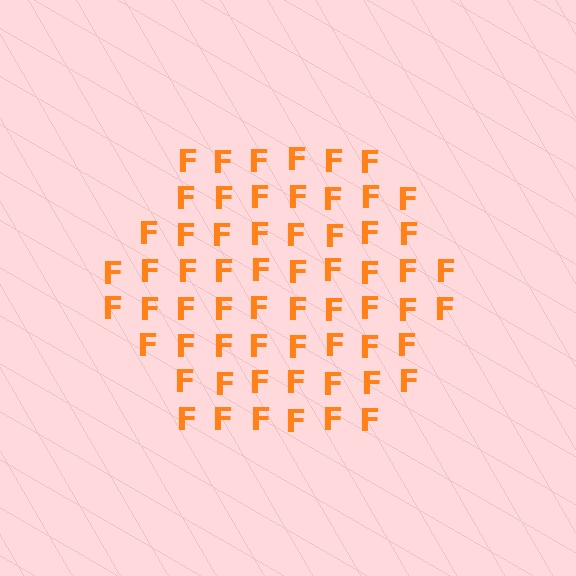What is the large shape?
The large shape is a hexagon.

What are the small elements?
The small elements are letter F's.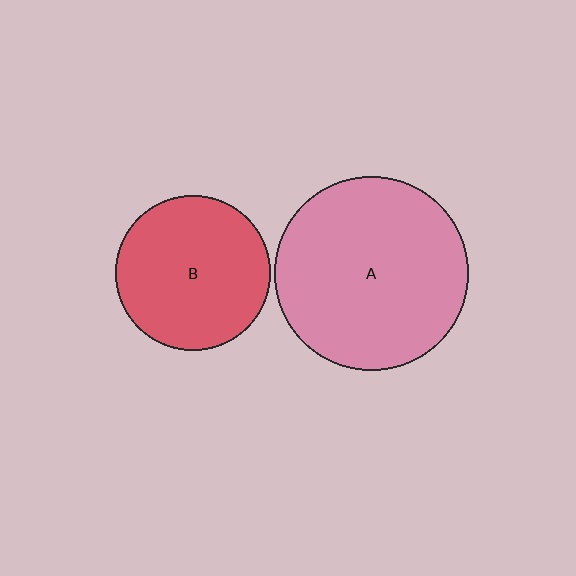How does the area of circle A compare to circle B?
Approximately 1.6 times.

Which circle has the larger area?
Circle A (pink).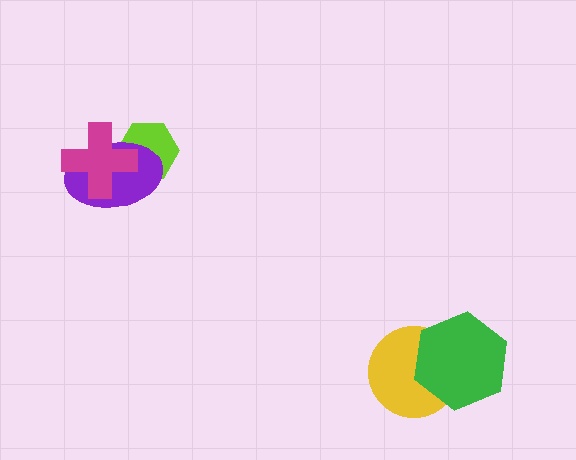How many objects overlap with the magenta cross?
2 objects overlap with the magenta cross.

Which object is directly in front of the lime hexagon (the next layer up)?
The purple ellipse is directly in front of the lime hexagon.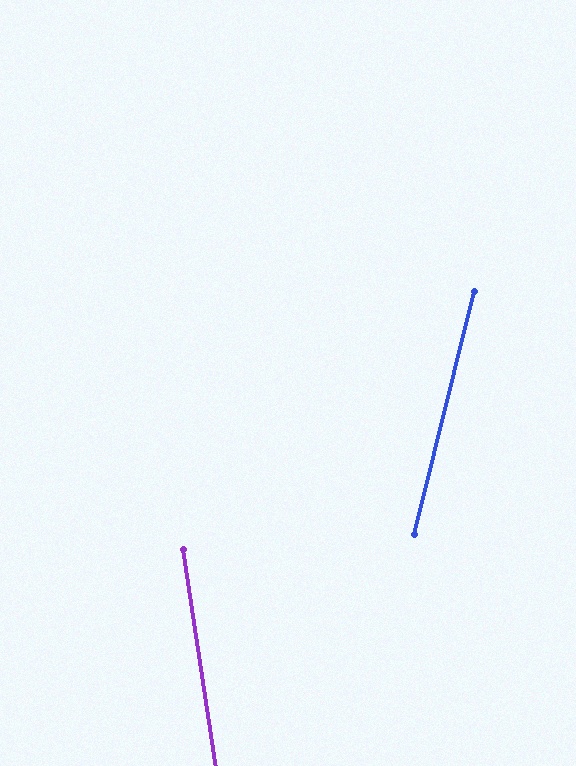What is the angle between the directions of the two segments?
Approximately 23 degrees.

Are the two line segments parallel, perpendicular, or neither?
Neither parallel nor perpendicular — they differ by about 23°.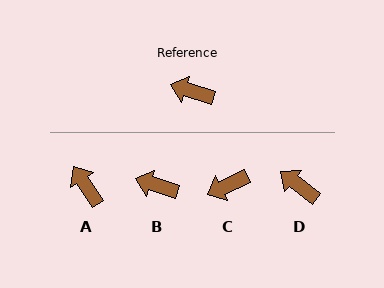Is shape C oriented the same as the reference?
No, it is off by about 42 degrees.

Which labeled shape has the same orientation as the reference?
B.